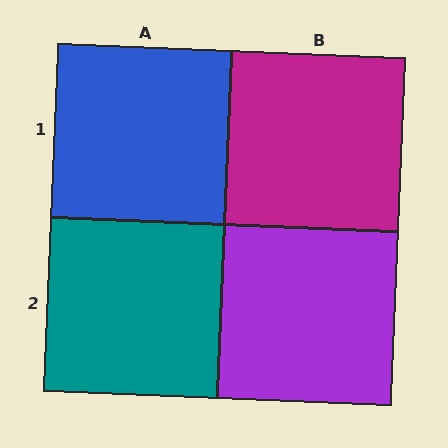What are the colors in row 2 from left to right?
Teal, purple.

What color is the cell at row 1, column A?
Blue.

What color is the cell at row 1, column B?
Magenta.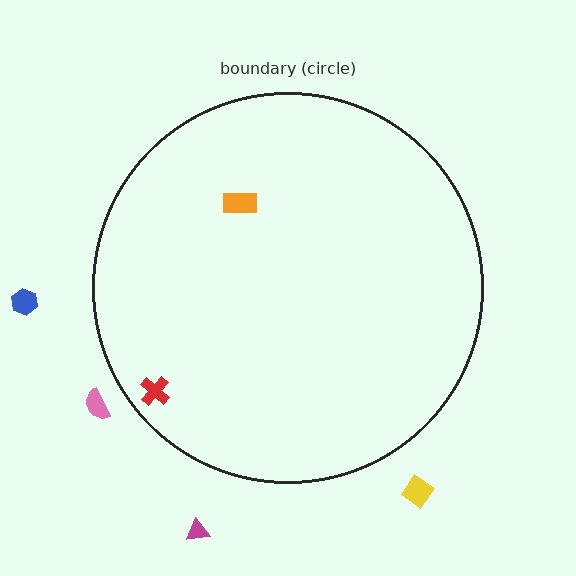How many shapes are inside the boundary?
2 inside, 4 outside.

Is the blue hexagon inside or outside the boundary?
Outside.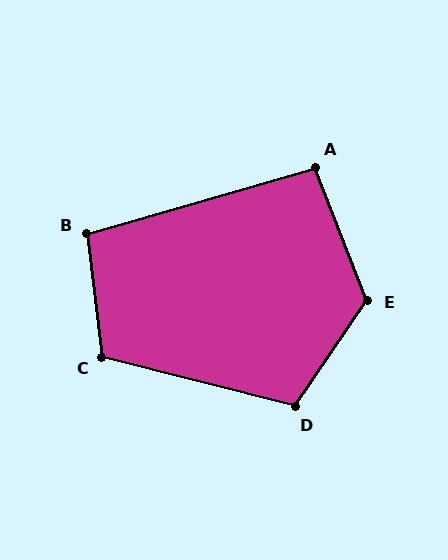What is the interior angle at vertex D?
Approximately 110 degrees (obtuse).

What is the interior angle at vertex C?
Approximately 111 degrees (obtuse).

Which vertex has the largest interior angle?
E, at approximately 124 degrees.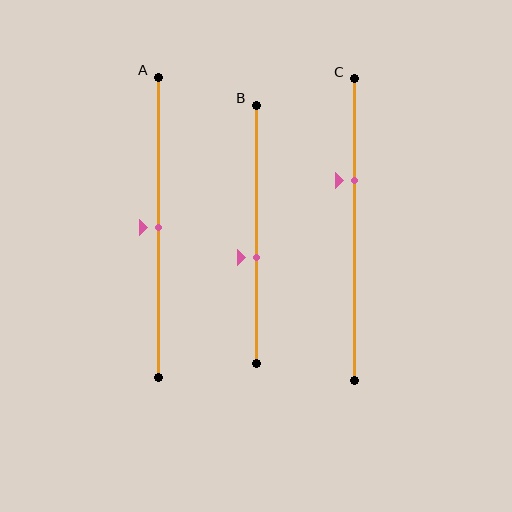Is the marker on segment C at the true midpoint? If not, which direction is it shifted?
No, the marker on segment C is shifted upward by about 16% of the segment length.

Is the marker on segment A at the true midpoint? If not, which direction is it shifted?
Yes, the marker on segment A is at the true midpoint.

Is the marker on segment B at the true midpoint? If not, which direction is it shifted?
No, the marker on segment B is shifted downward by about 9% of the segment length.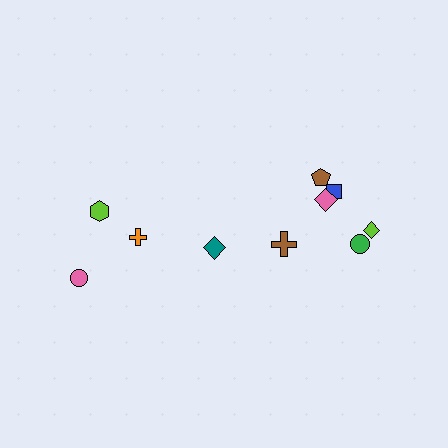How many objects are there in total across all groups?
There are 10 objects.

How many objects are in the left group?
There are 4 objects.